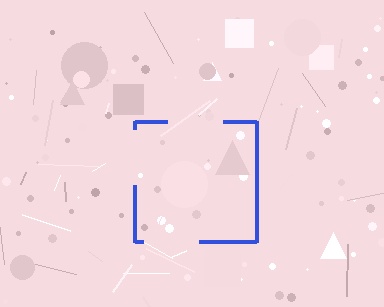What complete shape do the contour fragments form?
The contour fragments form a square.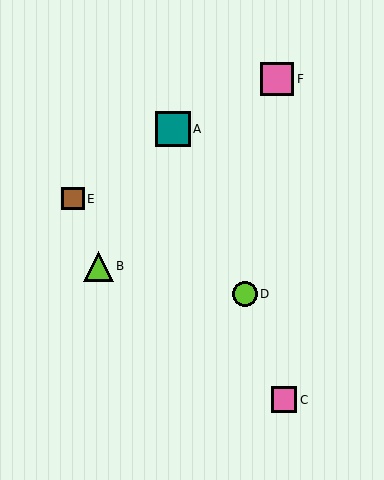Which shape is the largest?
The teal square (labeled A) is the largest.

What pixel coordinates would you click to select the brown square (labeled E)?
Click at (73, 199) to select the brown square E.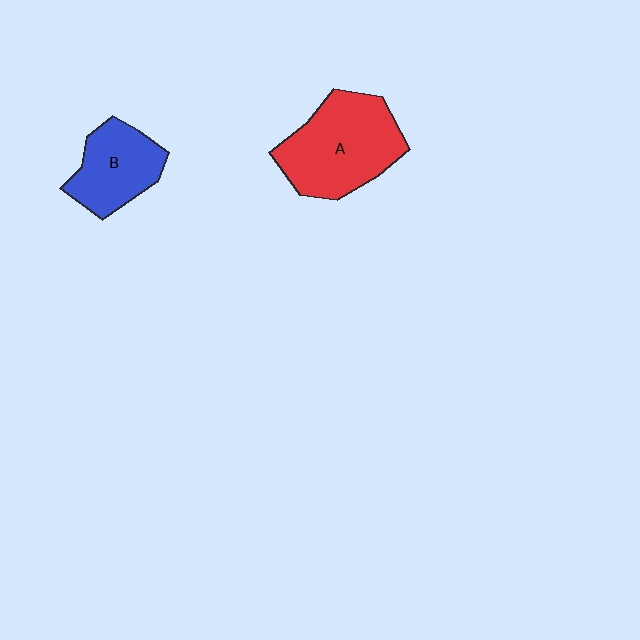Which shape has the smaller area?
Shape B (blue).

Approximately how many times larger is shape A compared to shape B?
Approximately 1.5 times.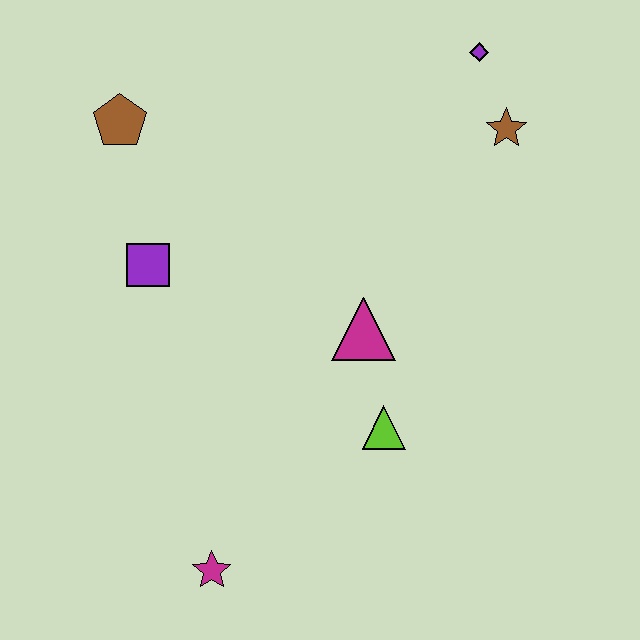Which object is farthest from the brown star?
The magenta star is farthest from the brown star.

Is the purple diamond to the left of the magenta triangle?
No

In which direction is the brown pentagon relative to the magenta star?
The brown pentagon is above the magenta star.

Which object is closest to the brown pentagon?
The purple square is closest to the brown pentagon.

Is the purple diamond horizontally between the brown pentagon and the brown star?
Yes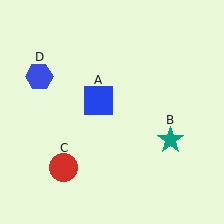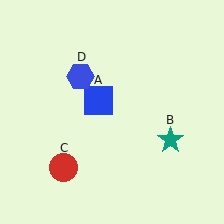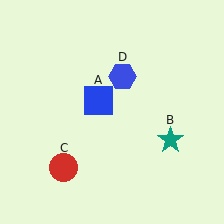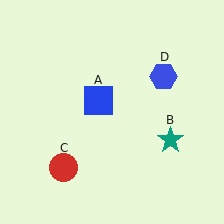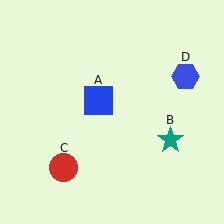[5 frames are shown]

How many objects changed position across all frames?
1 object changed position: blue hexagon (object D).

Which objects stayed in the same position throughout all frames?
Blue square (object A) and teal star (object B) and red circle (object C) remained stationary.